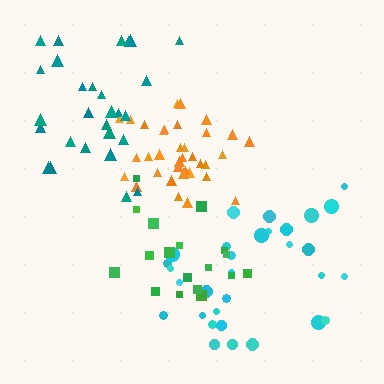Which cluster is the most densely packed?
Orange.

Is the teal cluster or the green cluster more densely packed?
Green.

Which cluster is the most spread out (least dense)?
Cyan.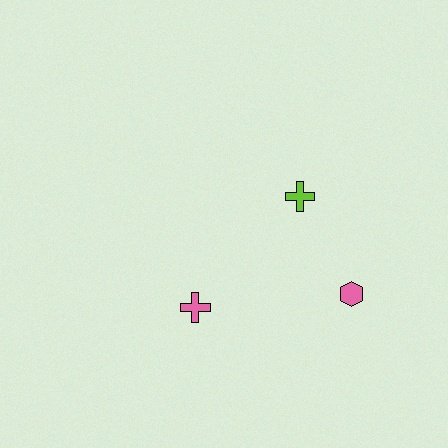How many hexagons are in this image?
There is 1 hexagon.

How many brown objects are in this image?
There are no brown objects.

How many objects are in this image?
There are 3 objects.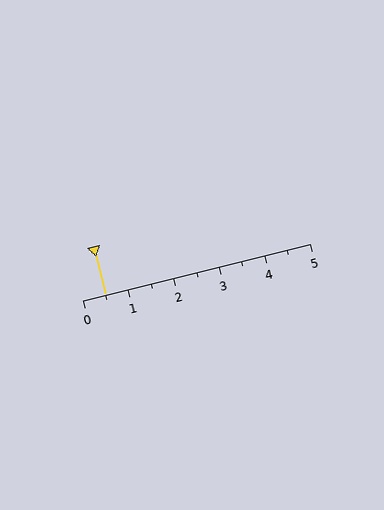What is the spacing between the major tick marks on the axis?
The major ticks are spaced 1 apart.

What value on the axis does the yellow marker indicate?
The marker indicates approximately 0.5.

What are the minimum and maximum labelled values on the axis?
The axis runs from 0 to 5.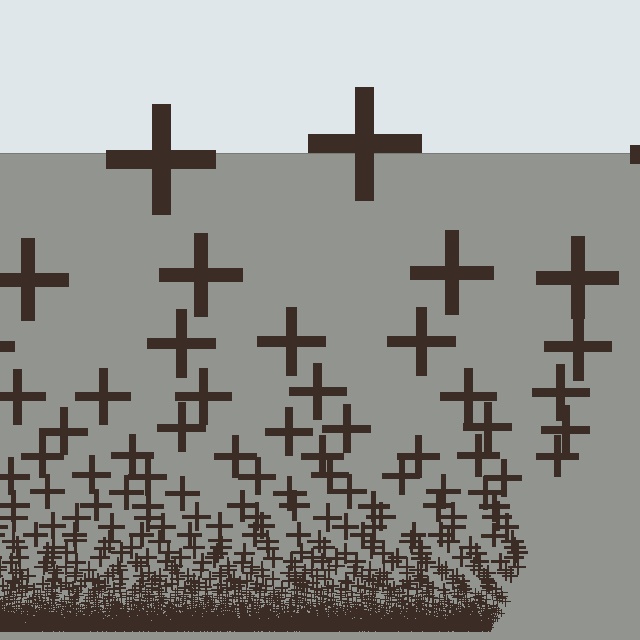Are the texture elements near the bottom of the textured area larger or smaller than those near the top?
Smaller. The gradient is inverted — elements near the bottom are smaller and denser.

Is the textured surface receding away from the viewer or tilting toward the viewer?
The surface appears to tilt toward the viewer. Texture elements get larger and sparser toward the top.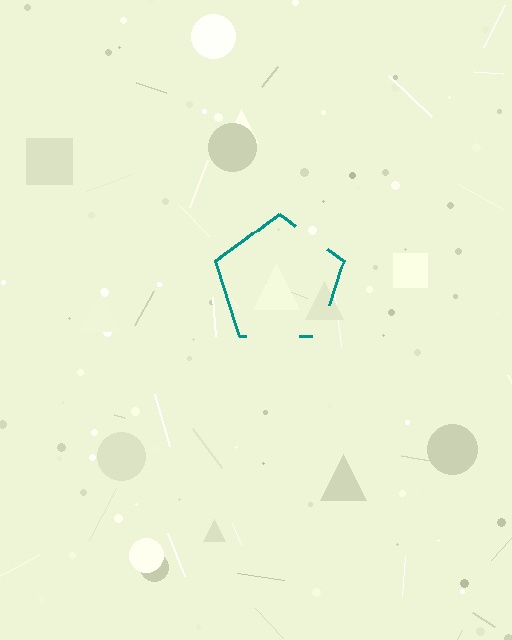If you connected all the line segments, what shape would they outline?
They would outline a pentagon.